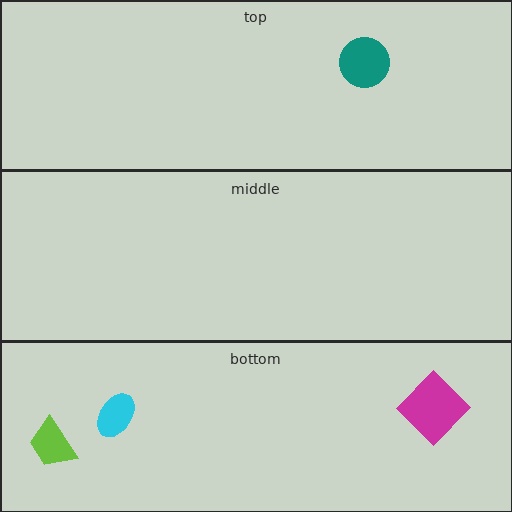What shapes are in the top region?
The teal circle.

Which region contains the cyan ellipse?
The bottom region.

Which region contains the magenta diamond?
The bottom region.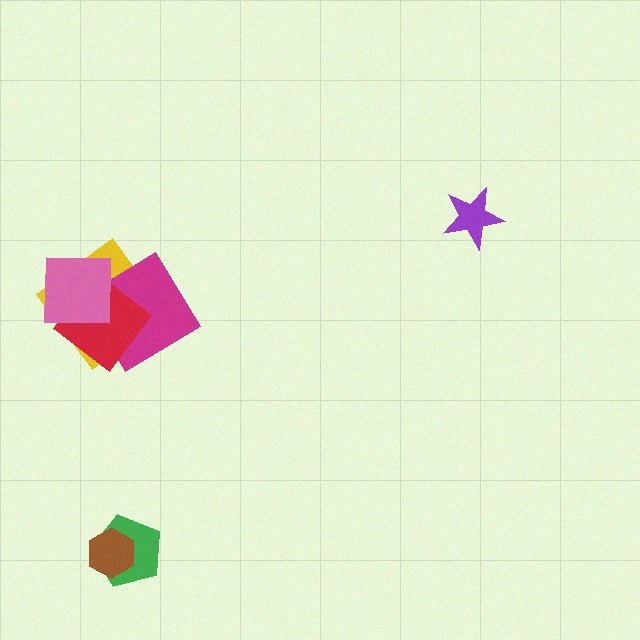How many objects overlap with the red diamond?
3 objects overlap with the red diamond.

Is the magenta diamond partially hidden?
Yes, it is partially covered by another shape.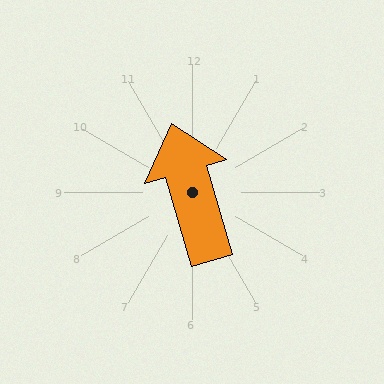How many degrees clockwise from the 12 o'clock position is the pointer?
Approximately 343 degrees.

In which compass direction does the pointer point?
North.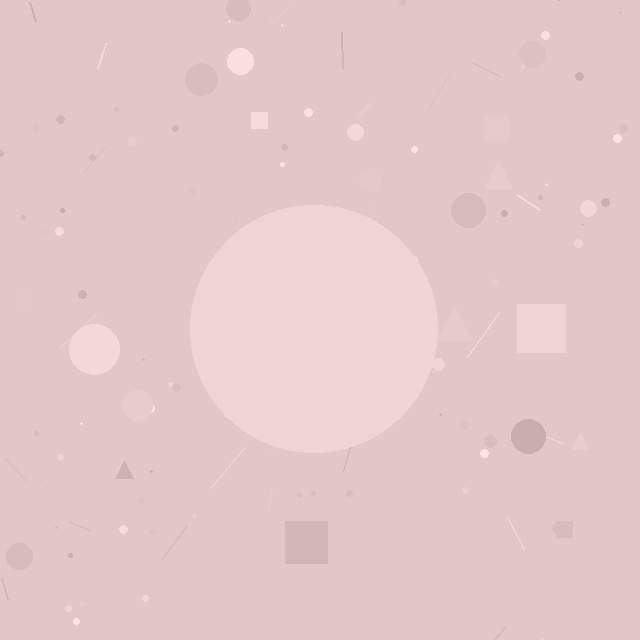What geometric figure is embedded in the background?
A circle is embedded in the background.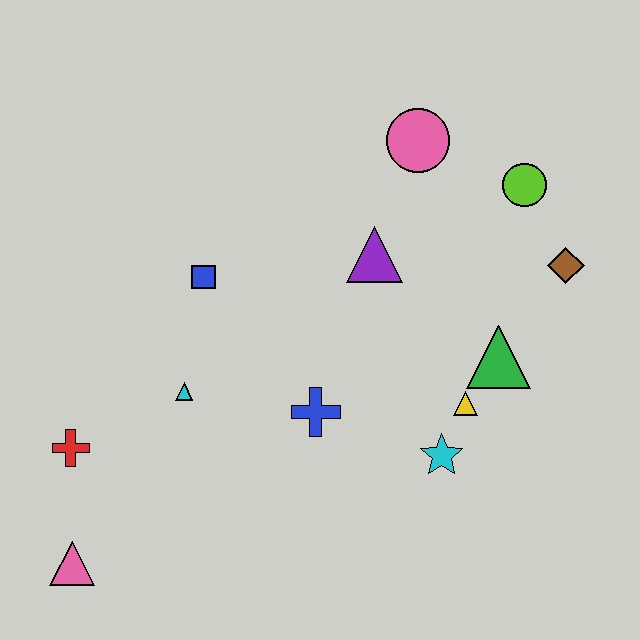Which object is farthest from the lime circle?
The pink triangle is farthest from the lime circle.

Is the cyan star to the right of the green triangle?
No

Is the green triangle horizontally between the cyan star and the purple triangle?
No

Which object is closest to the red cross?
The pink triangle is closest to the red cross.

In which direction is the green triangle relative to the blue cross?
The green triangle is to the right of the blue cross.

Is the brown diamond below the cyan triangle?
No